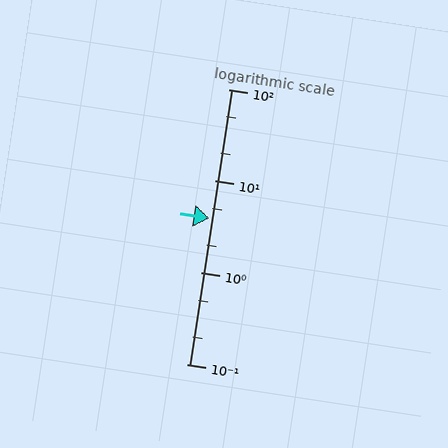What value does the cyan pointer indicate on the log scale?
The pointer indicates approximately 3.9.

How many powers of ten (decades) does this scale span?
The scale spans 3 decades, from 0.1 to 100.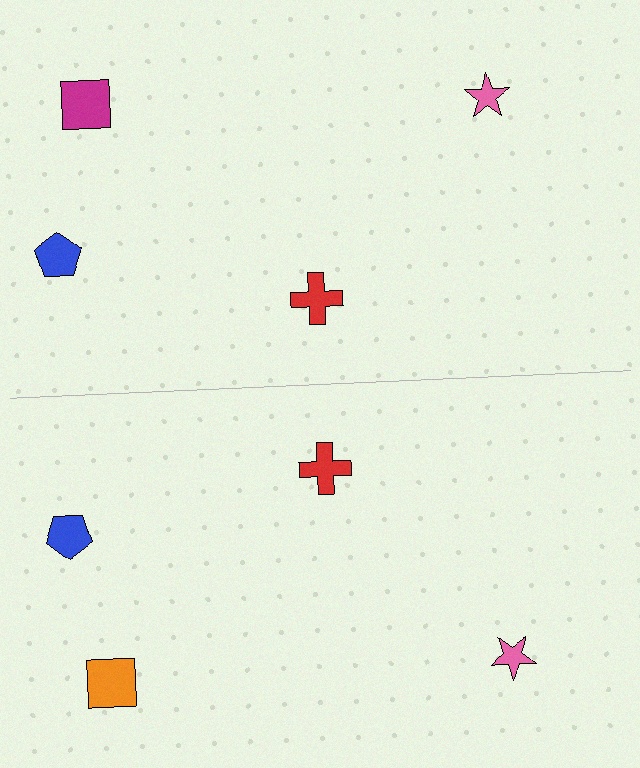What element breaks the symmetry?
The orange square on the bottom side breaks the symmetry — its mirror counterpart is magenta.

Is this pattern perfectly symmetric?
No, the pattern is not perfectly symmetric. The orange square on the bottom side breaks the symmetry — its mirror counterpart is magenta.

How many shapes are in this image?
There are 8 shapes in this image.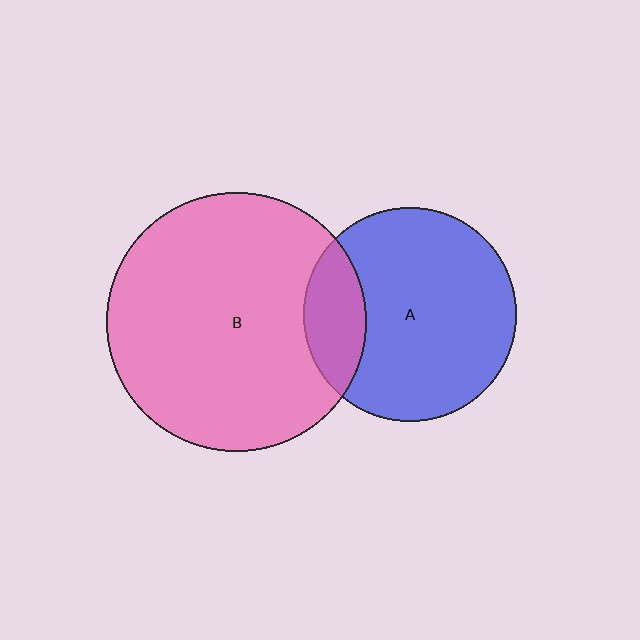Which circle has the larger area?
Circle B (pink).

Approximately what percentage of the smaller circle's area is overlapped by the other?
Approximately 20%.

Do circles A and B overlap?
Yes.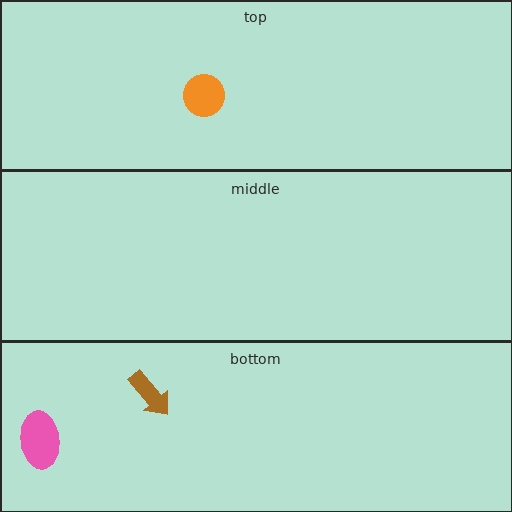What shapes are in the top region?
The orange circle.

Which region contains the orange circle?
The top region.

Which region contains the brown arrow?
The bottom region.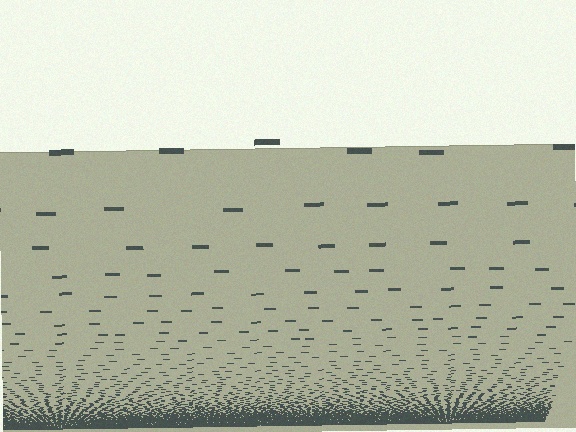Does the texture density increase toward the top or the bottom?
Density increases toward the bottom.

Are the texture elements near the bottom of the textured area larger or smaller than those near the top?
Smaller. The gradient is inverted — elements near the bottom are smaller and denser.